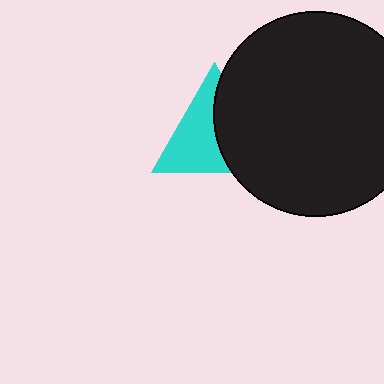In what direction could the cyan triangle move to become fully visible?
The cyan triangle could move left. That would shift it out from behind the black circle entirely.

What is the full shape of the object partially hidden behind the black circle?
The partially hidden object is a cyan triangle.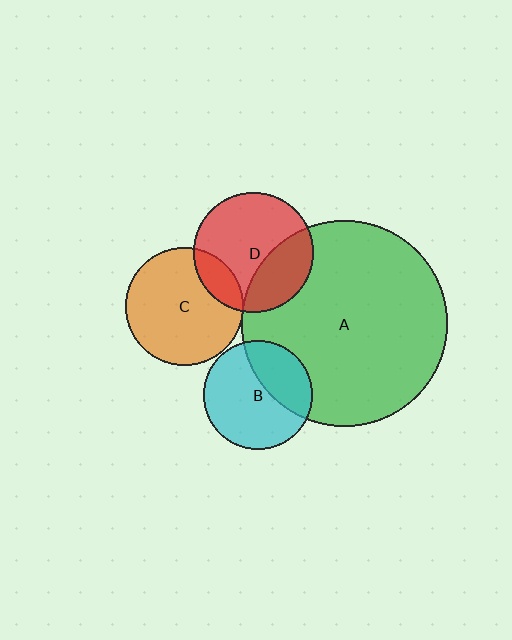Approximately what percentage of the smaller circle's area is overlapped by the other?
Approximately 5%.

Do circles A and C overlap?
Yes.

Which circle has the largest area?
Circle A (green).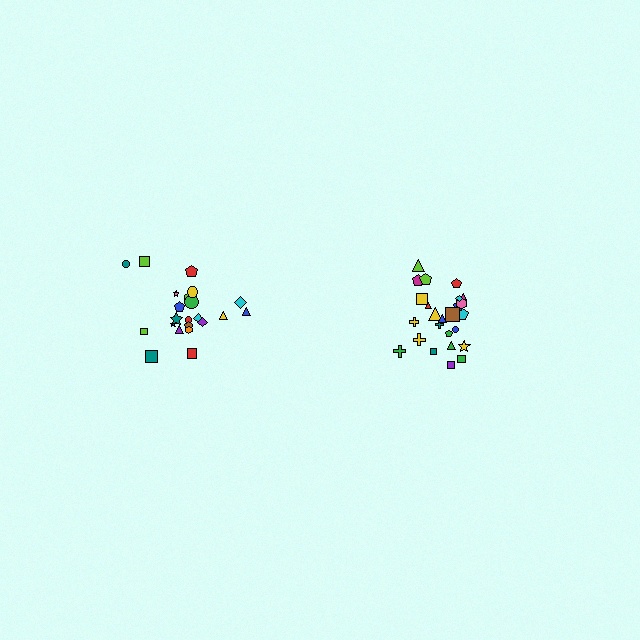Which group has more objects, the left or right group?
The right group.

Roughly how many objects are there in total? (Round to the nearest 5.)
Roughly 45 objects in total.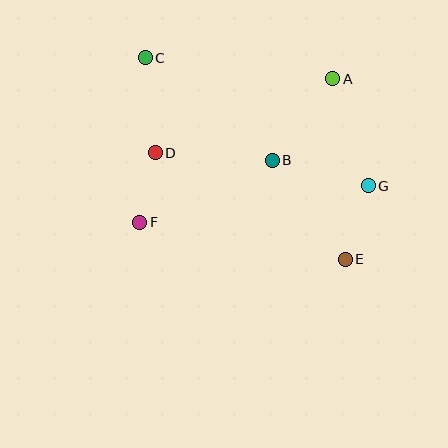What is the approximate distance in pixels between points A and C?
The distance between A and C is approximately 189 pixels.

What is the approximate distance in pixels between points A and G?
The distance between A and G is approximately 113 pixels.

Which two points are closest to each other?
Points D and F are closest to each other.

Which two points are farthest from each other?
Points C and E are farthest from each other.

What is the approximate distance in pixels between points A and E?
The distance between A and E is approximately 181 pixels.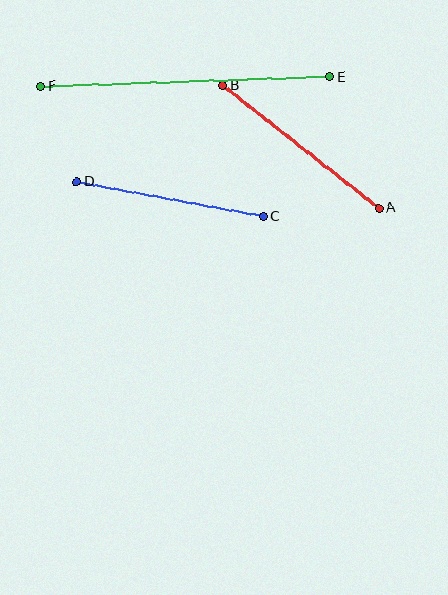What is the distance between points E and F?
The distance is approximately 289 pixels.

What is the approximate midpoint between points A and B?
The midpoint is at approximately (301, 147) pixels.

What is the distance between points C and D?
The distance is approximately 190 pixels.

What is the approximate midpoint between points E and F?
The midpoint is at approximately (185, 82) pixels.